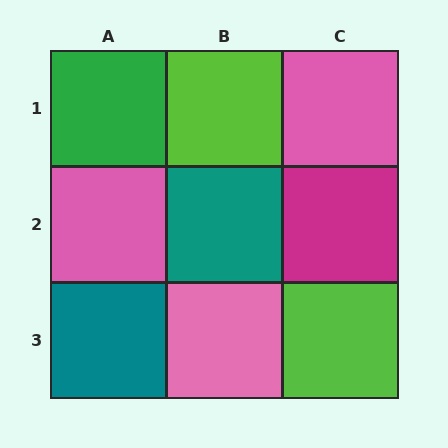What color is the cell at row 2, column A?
Pink.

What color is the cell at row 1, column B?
Lime.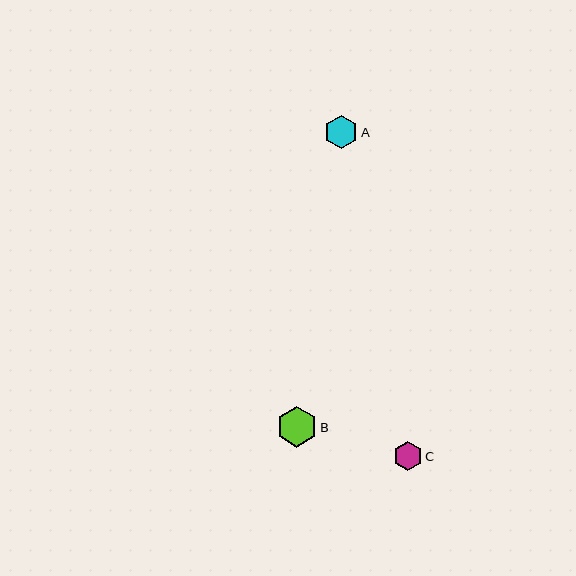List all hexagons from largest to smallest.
From largest to smallest: B, A, C.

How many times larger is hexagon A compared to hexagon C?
Hexagon A is approximately 1.1 times the size of hexagon C.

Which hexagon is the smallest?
Hexagon C is the smallest with a size of approximately 29 pixels.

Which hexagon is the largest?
Hexagon B is the largest with a size of approximately 41 pixels.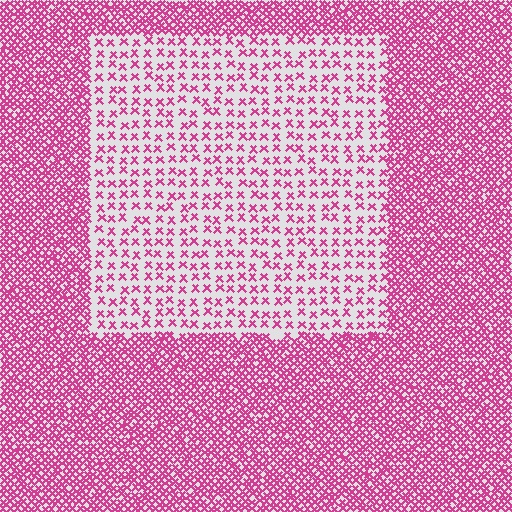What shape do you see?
I see a rectangle.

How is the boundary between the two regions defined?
The boundary is defined by a change in element density (approximately 2.9x ratio). All elements are the same color, size, and shape.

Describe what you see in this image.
The image contains small magenta elements arranged at two different densities. A rectangle-shaped region is visible where the elements are less densely packed than the surrounding area.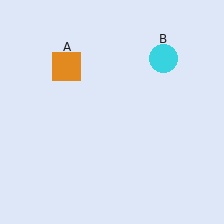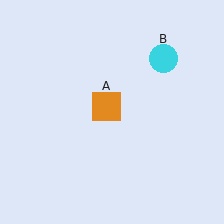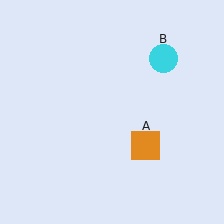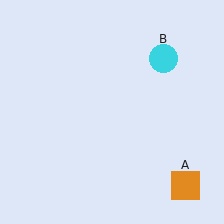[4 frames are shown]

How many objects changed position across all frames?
1 object changed position: orange square (object A).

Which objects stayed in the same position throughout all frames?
Cyan circle (object B) remained stationary.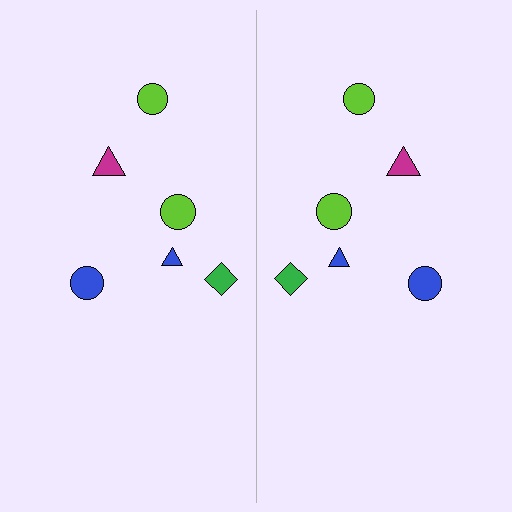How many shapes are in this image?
There are 12 shapes in this image.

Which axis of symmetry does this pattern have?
The pattern has a vertical axis of symmetry running through the center of the image.